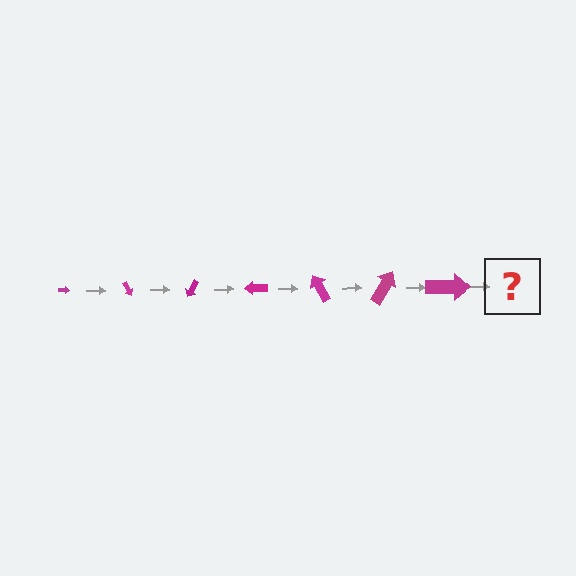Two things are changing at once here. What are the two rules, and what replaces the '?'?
The two rules are that the arrow grows larger each step and it rotates 60 degrees each step. The '?' should be an arrow, larger than the previous one and rotated 420 degrees from the start.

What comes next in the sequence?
The next element should be an arrow, larger than the previous one and rotated 420 degrees from the start.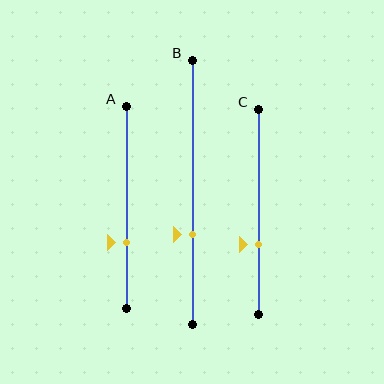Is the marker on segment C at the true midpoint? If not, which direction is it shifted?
No, the marker on segment C is shifted downward by about 16% of the segment length.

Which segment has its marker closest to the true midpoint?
Segment C has its marker closest to the true midpoint.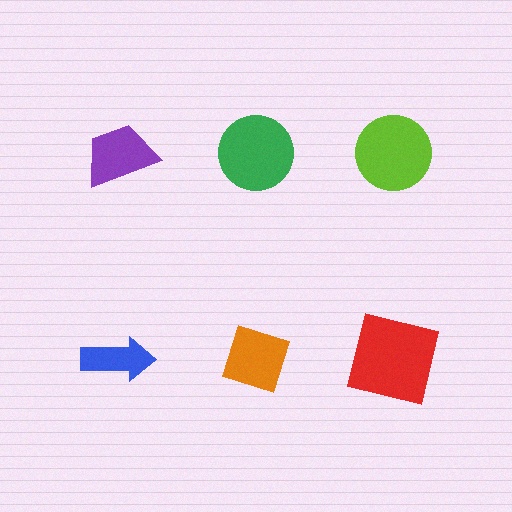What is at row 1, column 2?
A green circle.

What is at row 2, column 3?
A red square.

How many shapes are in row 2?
3 shapes.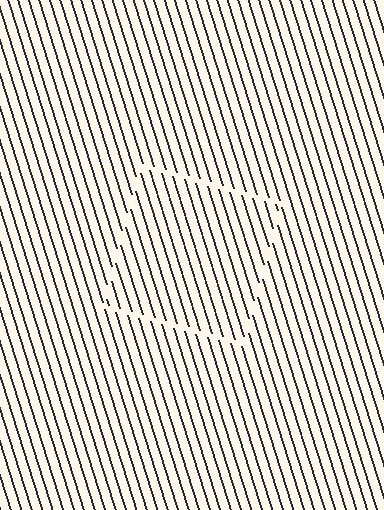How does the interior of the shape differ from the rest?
The interior of the shape contains the same grating, shifted by half a period — the contour is defined by the phase discontinuity where line-ends from the inner and outer gratings abut.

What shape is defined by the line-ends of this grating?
An illusory square. The interior of the shape contains the same grating, shifted by half a period — the contour is defined by the phase discontinuity where line-ends from the inner and outer gratings abut.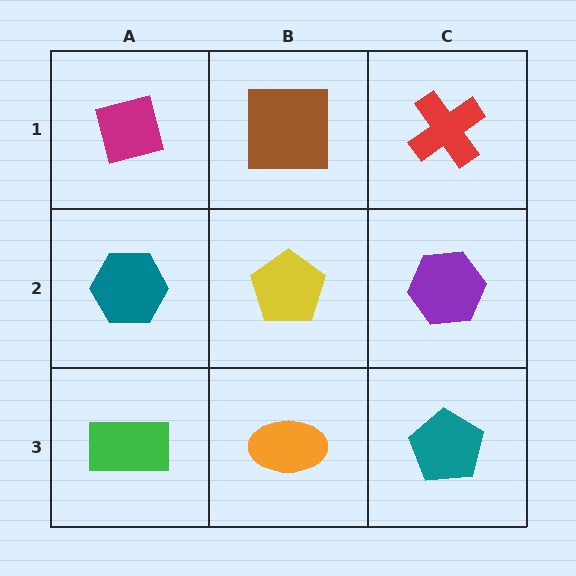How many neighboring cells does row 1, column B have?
3.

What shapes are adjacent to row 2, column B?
A brown square (row 1, column B), an orange ellipse (row 3, column B), a teal hexagon (row 2, column A), a purple hexagon (row 2, column C).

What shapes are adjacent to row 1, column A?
A teal hexagon (row 2, column A), a brown square (row 1, column B).